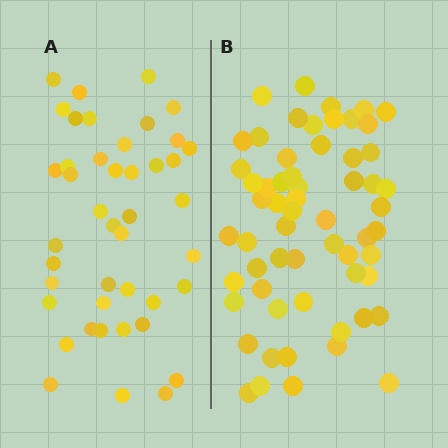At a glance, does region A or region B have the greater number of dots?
Region B (the right region) has more dots.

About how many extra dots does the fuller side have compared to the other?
Region B has approximately 15 more dots than region A.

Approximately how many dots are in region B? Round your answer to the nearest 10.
About 60 dots.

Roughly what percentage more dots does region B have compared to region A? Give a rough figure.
About 40% more.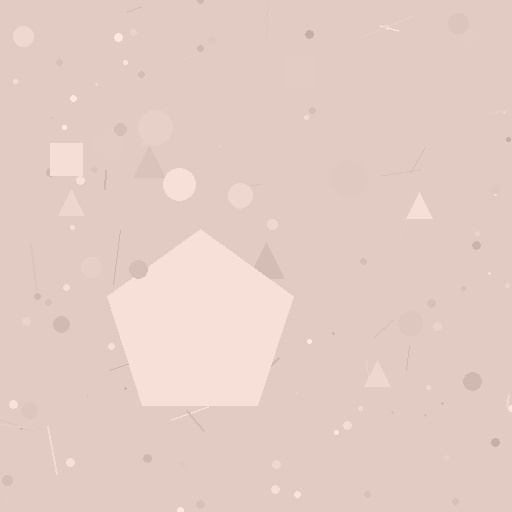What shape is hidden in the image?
A pentagon is hidden in the image.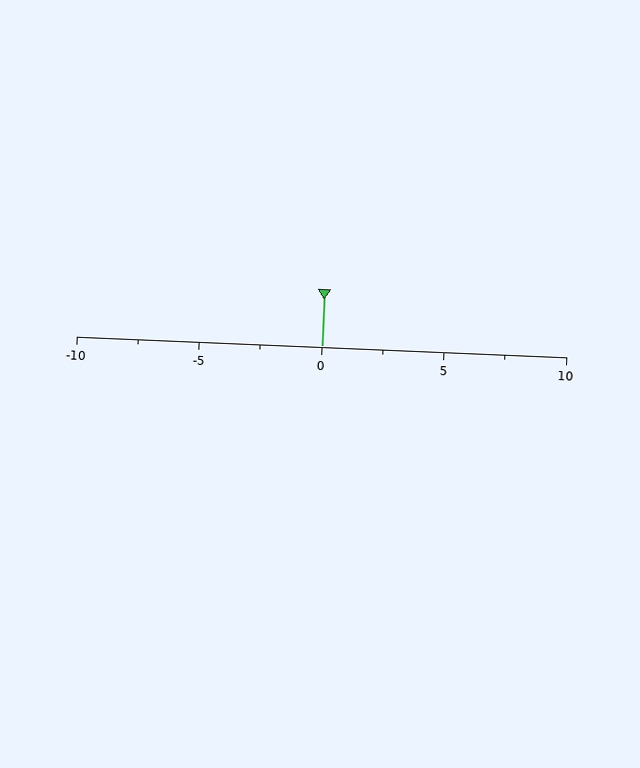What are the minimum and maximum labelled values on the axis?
The axis runs from -10 to 10.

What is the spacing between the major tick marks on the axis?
The major ticks are spaced 5 apart.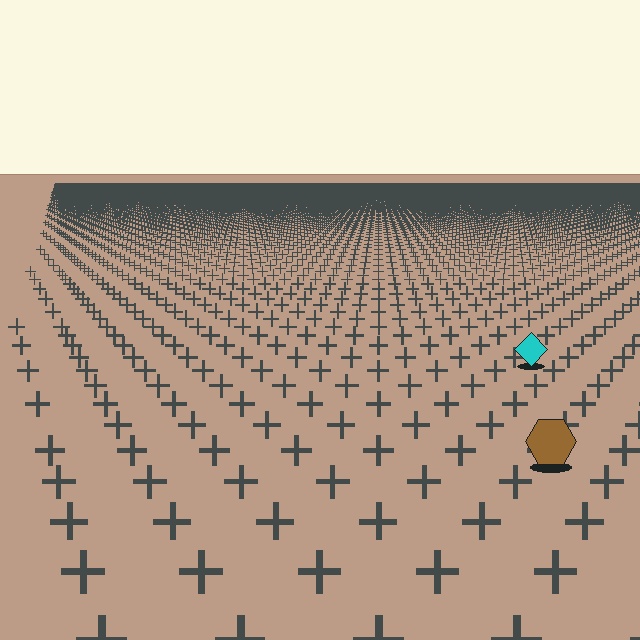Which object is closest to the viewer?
The brown hexagon is closest. The texture marks near it are larger and more spread out.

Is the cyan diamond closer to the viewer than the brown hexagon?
No. The brown hexagon is closer — you can tell from the texture gradient: the ground texture is coarser near it.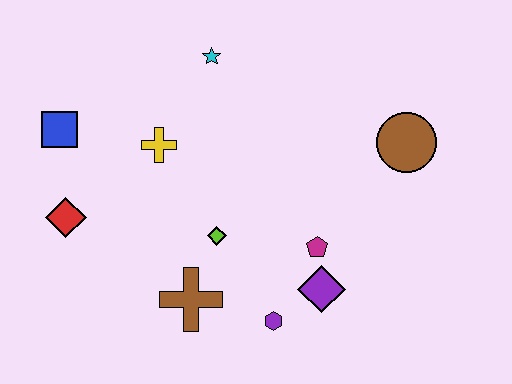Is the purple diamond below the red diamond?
Yes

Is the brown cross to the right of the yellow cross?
Yes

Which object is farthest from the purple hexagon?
The blue square is farthest from the purple hexagon.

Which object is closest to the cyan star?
The yellow cross is closest to the cyan star.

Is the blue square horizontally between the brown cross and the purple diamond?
No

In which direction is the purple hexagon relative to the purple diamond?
The purple hexagon is to the left of the purple diamond.